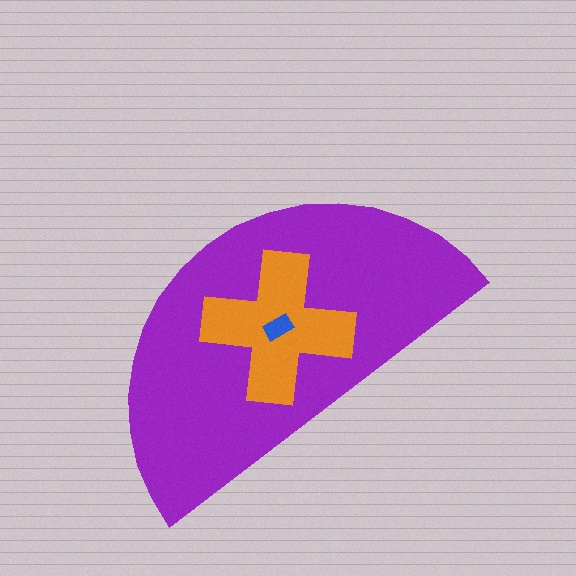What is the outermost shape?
The purple semicircle.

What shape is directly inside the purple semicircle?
The orange cross.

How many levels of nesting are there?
3.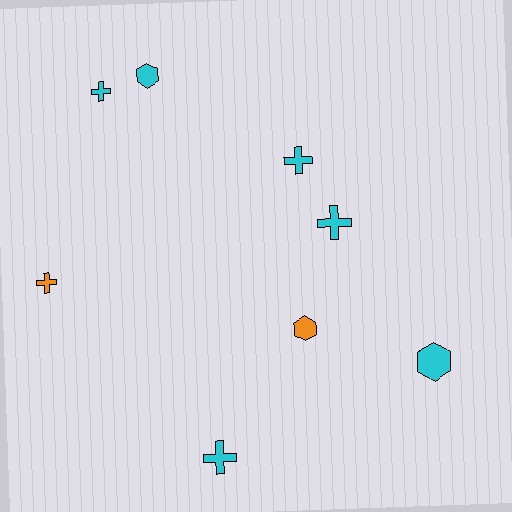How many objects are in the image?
There are 8 objects.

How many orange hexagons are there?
There is 1 orange hexagon.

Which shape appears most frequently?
Cross, with 5 objects.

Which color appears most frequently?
Cyan, with 6 objects.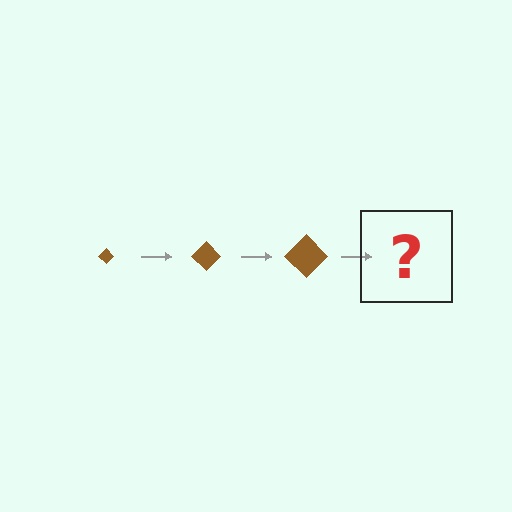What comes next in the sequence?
The next element should be a brown diamond, larger than the previous one.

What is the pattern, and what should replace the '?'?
The pattern is that the diamond gets progressively larger each step. The '?' should be a brown diamond, larger than the previous one.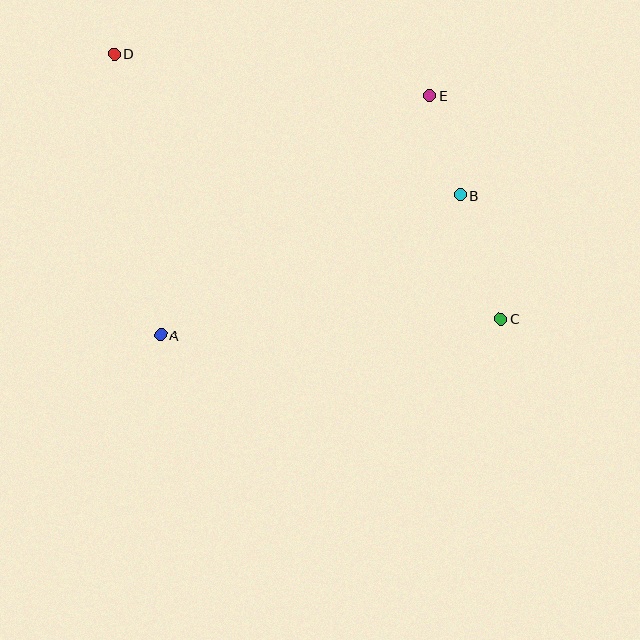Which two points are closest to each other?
Points B and E are closest to each other.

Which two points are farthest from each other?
Points C and D are farthest from each other.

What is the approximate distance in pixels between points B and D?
The distance between B and D is approximately 374 pixels.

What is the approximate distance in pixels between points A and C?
The distance between A and C is approximately 341 pixels.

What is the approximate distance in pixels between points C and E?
The distance between C and E is approximately 234 pixels.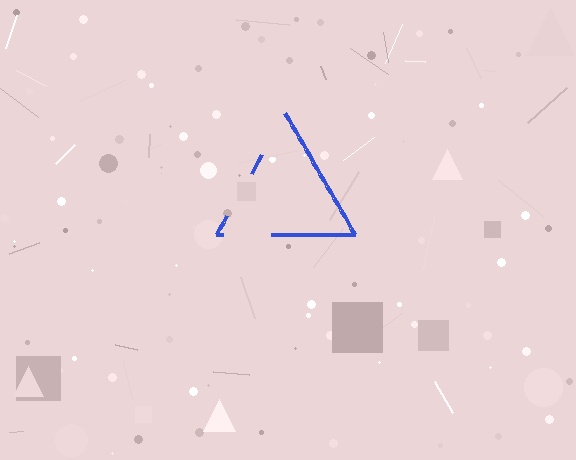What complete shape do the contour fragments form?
The contour fragments form a triangle.